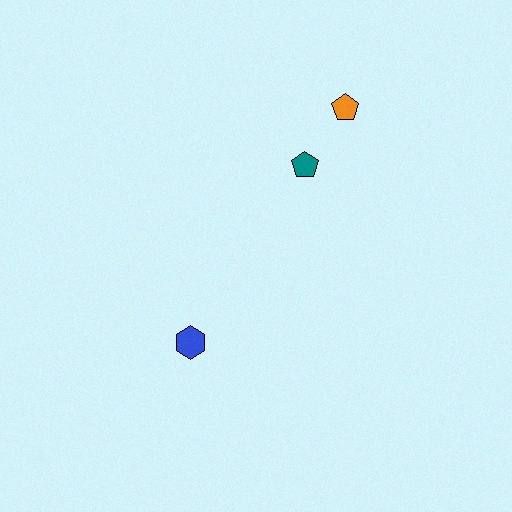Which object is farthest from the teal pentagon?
The blue hexagon is farthest from the teal pentagon.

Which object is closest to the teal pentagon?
The orange pentagon is closest to the teal pentagon.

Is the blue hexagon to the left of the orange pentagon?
Yes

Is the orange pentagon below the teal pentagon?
No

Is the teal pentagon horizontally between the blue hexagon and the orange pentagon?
Yes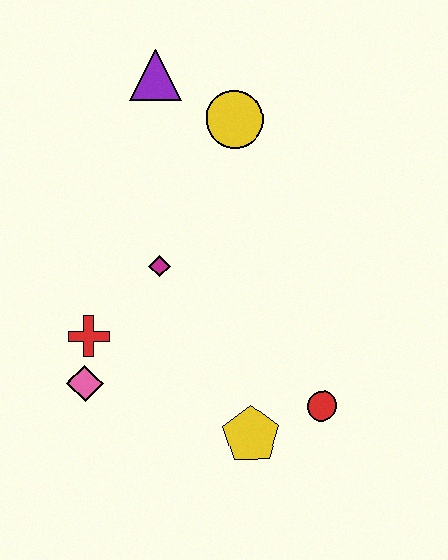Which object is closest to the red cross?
The pink diamond is closest to the red cross.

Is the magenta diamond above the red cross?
Yes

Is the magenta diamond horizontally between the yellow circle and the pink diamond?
Yes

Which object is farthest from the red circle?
The purple triangle is farthest from the red circle.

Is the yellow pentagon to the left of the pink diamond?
No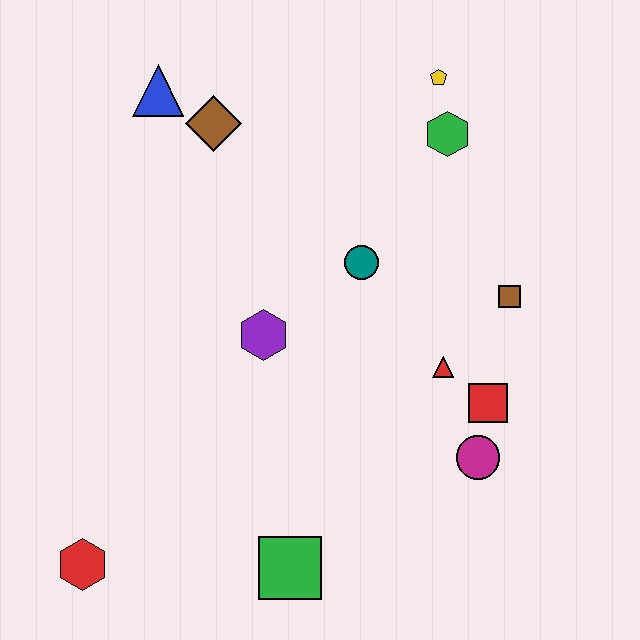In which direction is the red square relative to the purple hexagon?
The red square is to the right of the purple hexagon.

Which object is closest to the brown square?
The red triangle is closest to the brown square.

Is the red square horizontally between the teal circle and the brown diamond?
No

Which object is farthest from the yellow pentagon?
The red hexagon is farthest from the yellow pentagon.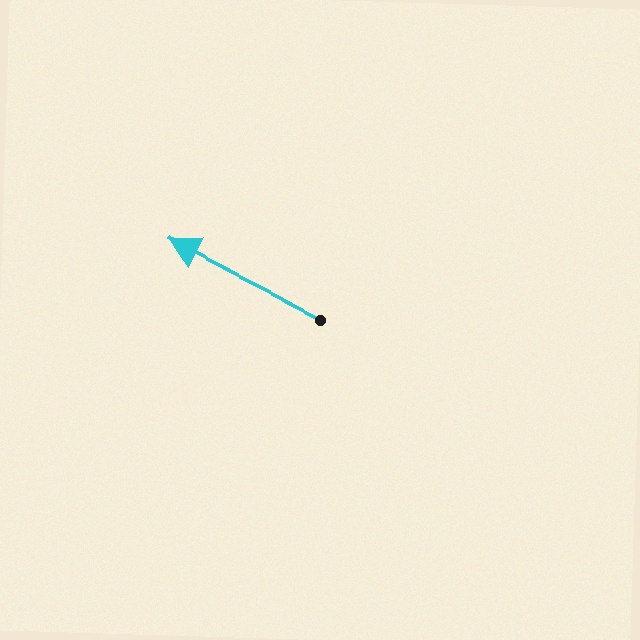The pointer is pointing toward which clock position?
Roughly 10 o'clock.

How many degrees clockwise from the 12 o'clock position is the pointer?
Approximately 297 degrees.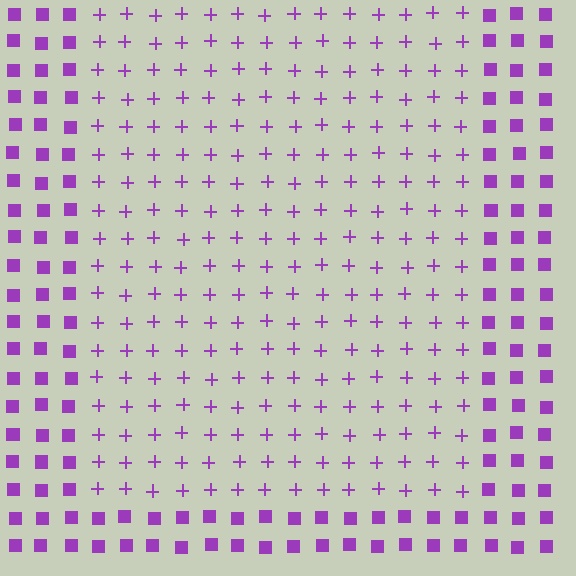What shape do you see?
I see a rectangle.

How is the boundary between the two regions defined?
The boundary is defined by a change in element shape: plus signs inside vs. squares outside. All elements share the same color and spacing.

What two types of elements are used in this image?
The image uses plus signs inside the rectangle region and squares outside it.